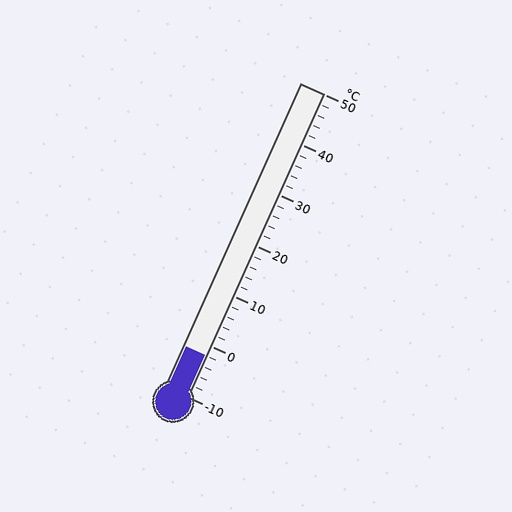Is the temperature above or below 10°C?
The temperature is below 10°C.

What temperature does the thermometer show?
The thermometer shows approximately -2°C.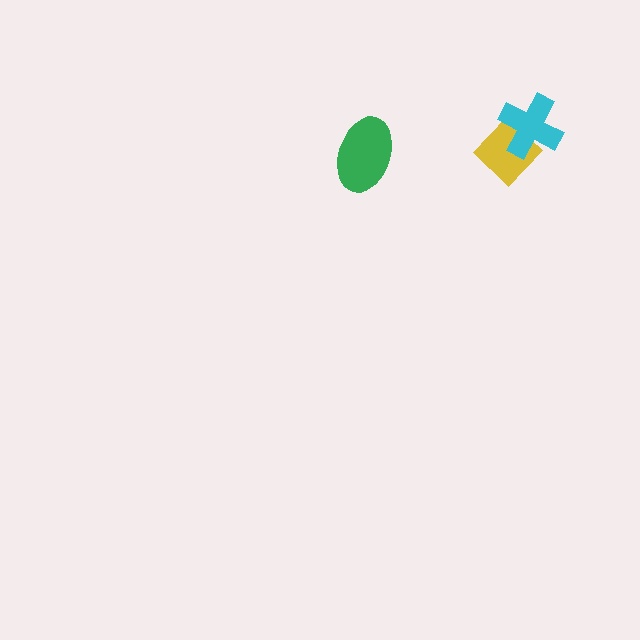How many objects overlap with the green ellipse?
0 objects overlap with the green ellipse.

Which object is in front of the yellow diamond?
The cyan cross is in front of the yellow diamond.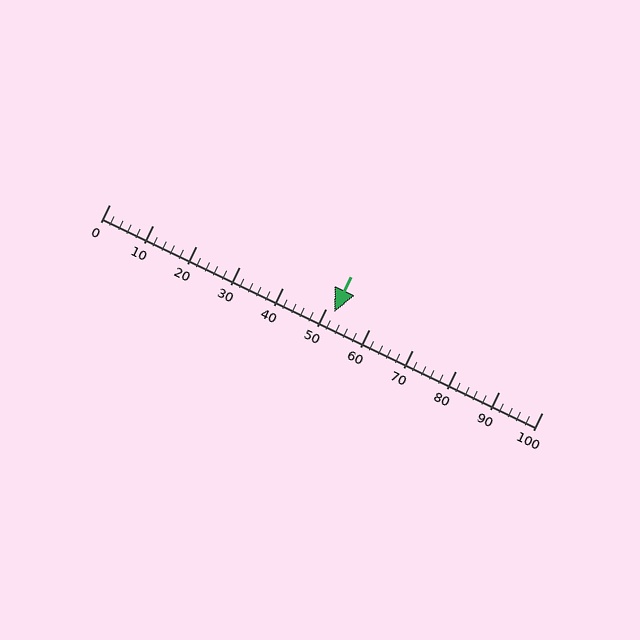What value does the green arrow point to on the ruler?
The green arrow points to approximately 52.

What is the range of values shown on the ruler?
The ruler shows values from 0 to 100.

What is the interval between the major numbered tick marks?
The major tick marks are spaced 10 units apart.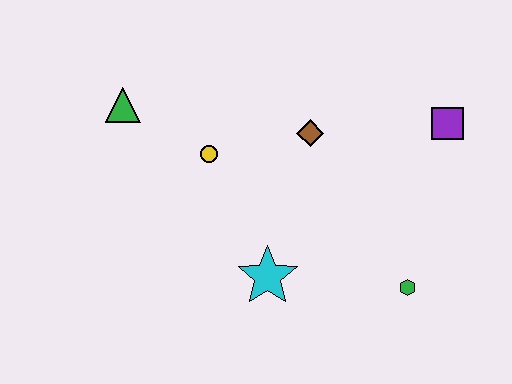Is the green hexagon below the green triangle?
Yes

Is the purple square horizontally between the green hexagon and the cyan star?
No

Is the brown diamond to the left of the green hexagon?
Yes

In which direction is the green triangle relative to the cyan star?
The green triangle is above the cyan star.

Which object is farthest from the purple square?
The green triangle is farthest from the purple square.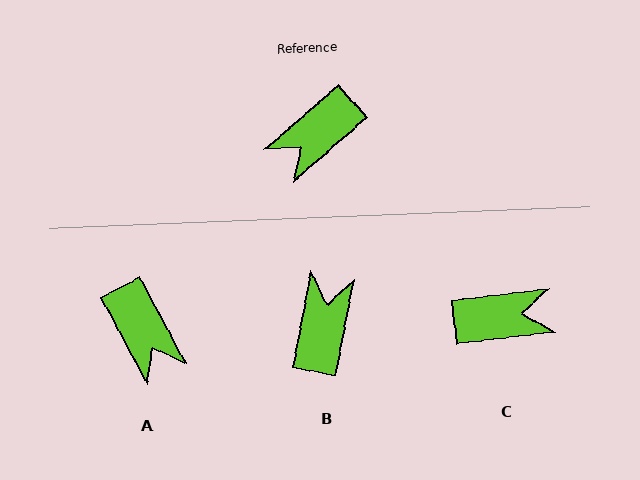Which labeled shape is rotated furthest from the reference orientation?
C, about 146 degrees away.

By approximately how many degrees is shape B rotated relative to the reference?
Approximately 142 degrees clockwise.